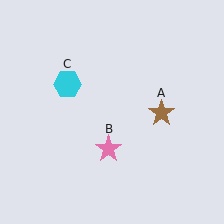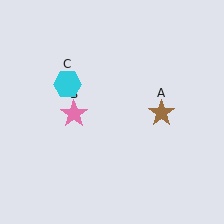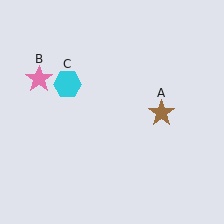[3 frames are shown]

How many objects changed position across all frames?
1 object changed position: pink star (object B).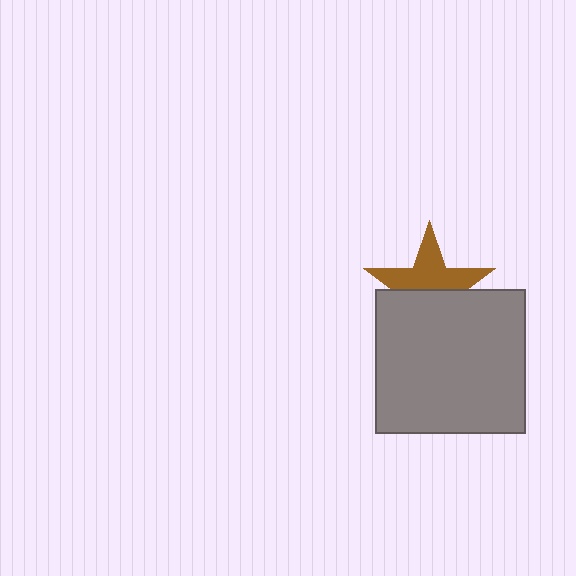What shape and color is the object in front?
The object in front is a gray rectangle.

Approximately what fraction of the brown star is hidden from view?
Roughly 46% of the brown star is hidden behind the gray rectangle.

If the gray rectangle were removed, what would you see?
You would see the complete brown star.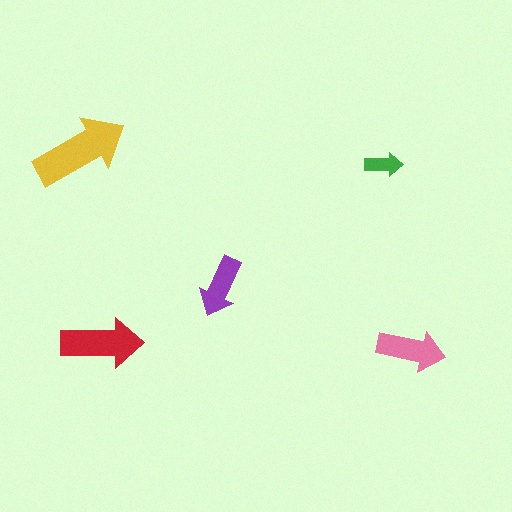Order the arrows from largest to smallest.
the yellow one, the red one, the pink one, the purple one, the green one.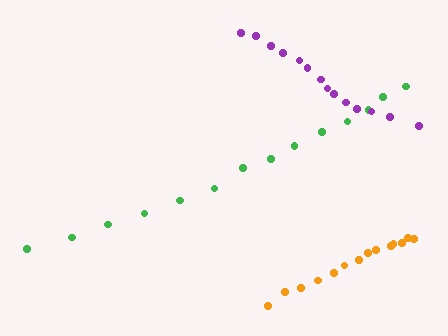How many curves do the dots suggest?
There are 3 distinct paths.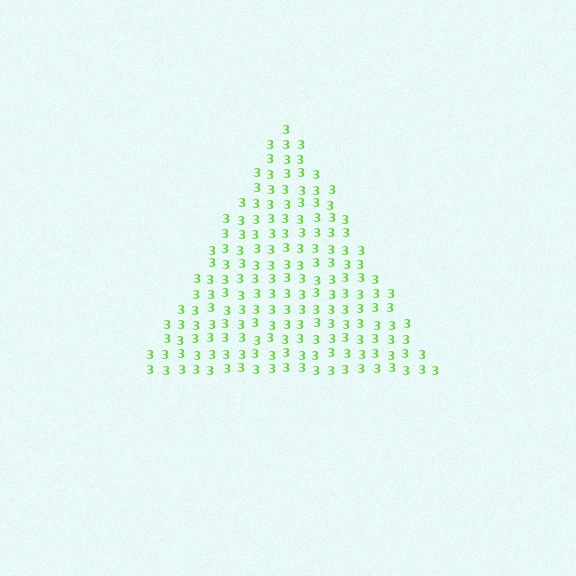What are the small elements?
The small elements are digit 3's.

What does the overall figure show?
The overall figure shows a triangle.